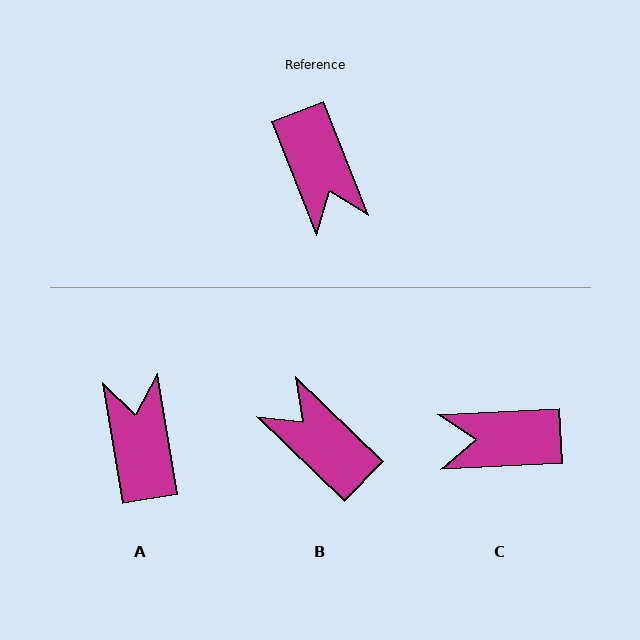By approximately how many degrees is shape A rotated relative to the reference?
Approximately 168 degrees counter-clockwise.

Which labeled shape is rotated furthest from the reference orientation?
A, about 168 degrees away.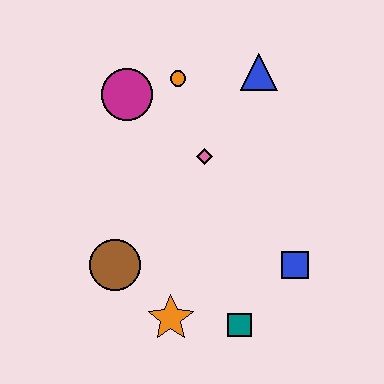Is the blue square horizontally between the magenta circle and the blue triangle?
No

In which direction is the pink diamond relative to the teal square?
The pink diamond is above the teal square.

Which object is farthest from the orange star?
The blue triangle is farthest from the orange star.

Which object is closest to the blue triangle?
The orange circle is closest to the blue triangle.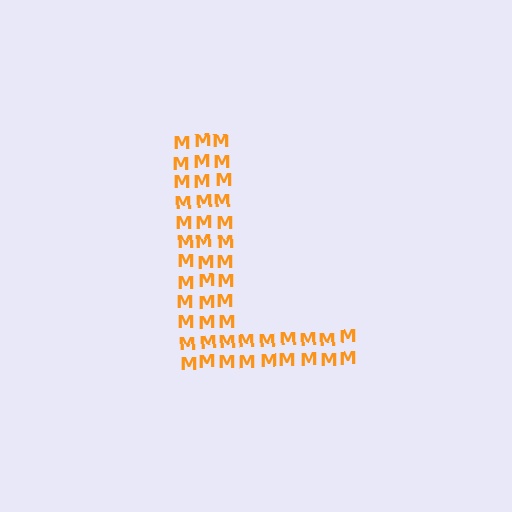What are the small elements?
The small elements are letter M's.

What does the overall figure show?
The overall figure shows the letter L.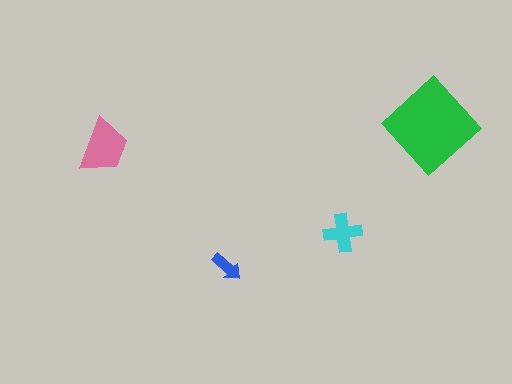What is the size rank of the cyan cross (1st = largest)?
3rd.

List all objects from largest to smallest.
The green diamond, the pink trapezoid, the cyan cross, the blue arrow.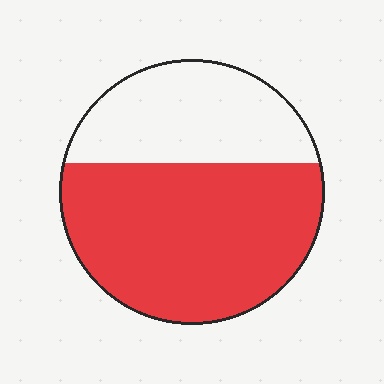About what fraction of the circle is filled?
About five eighths (5/8).